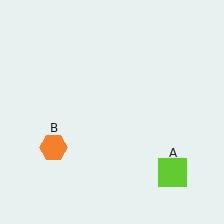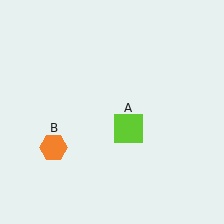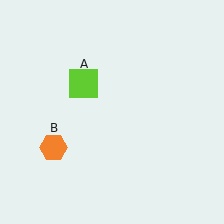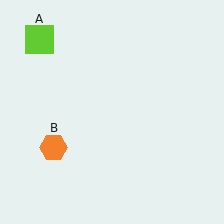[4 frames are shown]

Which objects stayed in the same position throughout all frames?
Orange hexagon (object B) remained stationary.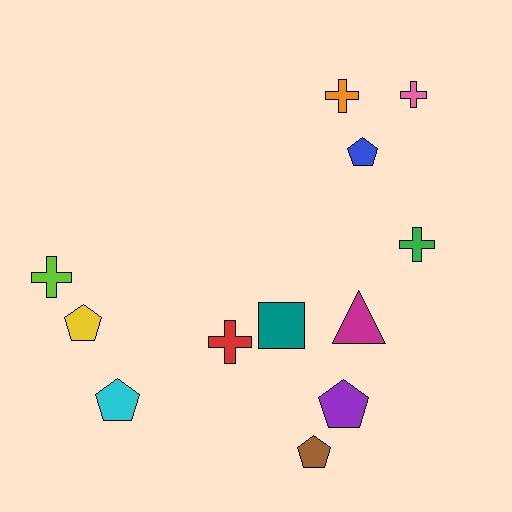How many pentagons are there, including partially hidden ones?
There are 5 pentagons.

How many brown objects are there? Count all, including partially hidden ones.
There is 1 brown object.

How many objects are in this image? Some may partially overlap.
There are 12 objects.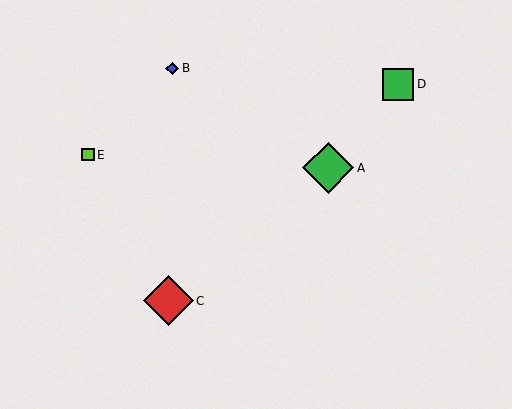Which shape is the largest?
The green diamond (labeled A) is the largest.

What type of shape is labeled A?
Shape A is a green diamond.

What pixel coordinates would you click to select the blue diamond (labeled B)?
Click at (172, 68) to select the blue diamond B.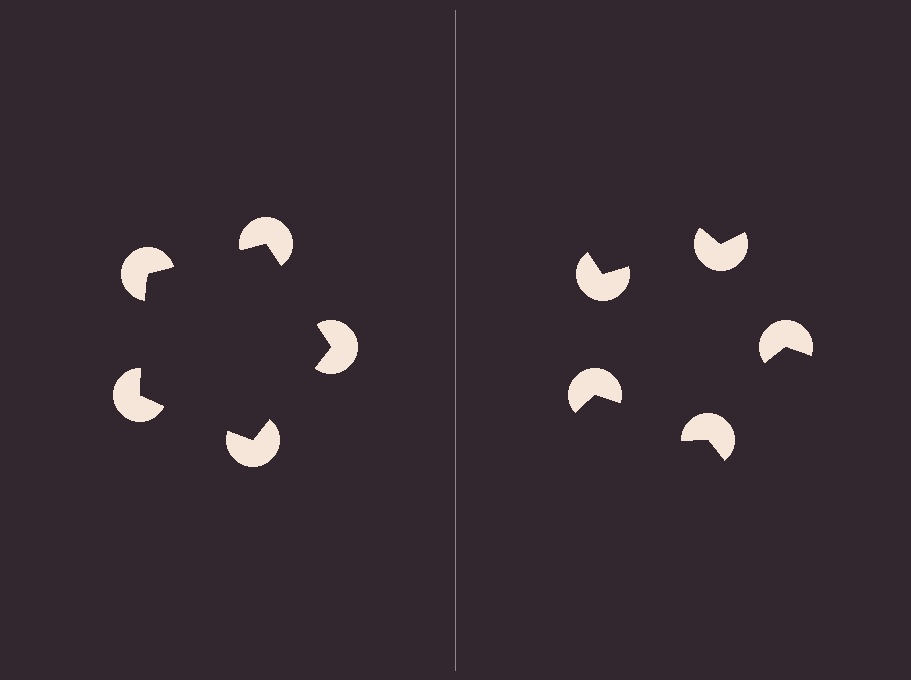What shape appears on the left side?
An illusory pentagon.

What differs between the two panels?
The pac-man discs are positioned identically on both sides; only the wedge orientations differ. On the left they align to a pentagon; on the right they are misaligned.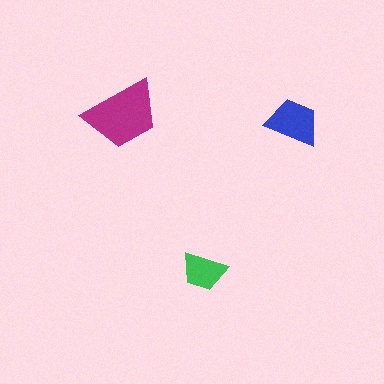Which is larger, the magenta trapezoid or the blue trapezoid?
The magenta one.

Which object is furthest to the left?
The magenta trapezoid is leftmost.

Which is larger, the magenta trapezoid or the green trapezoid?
The magenta one.